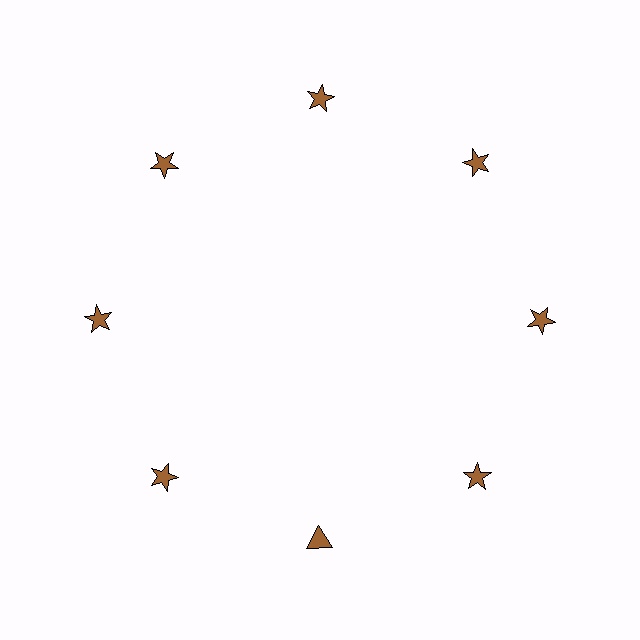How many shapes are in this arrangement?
There are 8 shapes arranged in a ring pattern.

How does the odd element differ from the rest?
It has a different shape: triangle instead of star.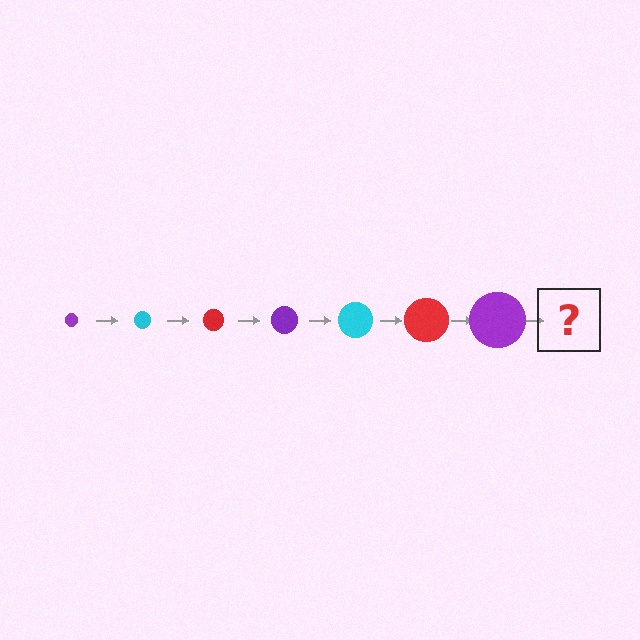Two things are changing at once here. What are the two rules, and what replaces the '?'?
The two rules are that the circle grows larger each step and the color cycles through purple, cyan, and red. The '?' should be a cyan circle, larger than the previous one.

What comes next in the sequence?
The next element should be a cyan circle, larger than the previous one.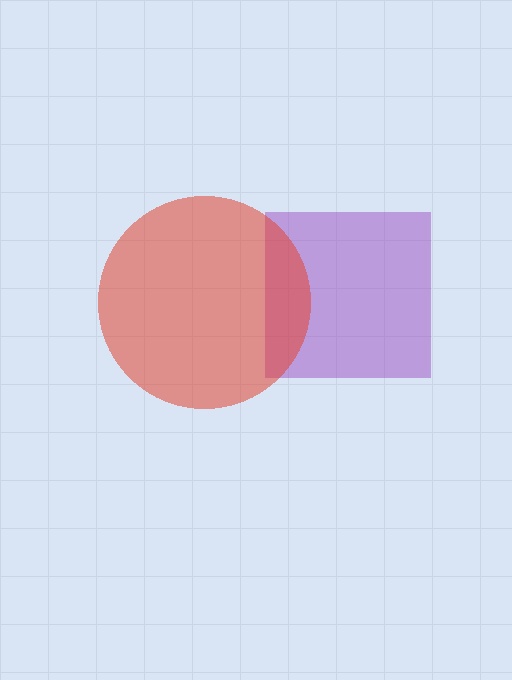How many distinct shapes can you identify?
There are 2 distinct shapes: a purple square, a red circle.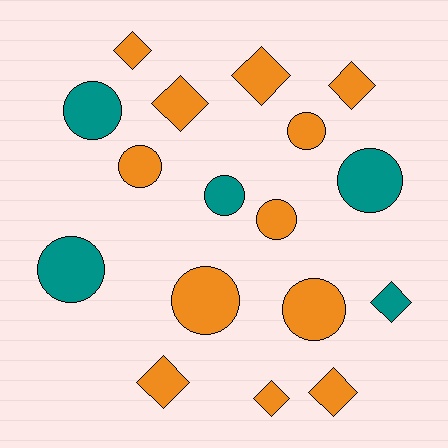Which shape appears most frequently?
Circle, with 9 objects.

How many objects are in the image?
There are 17 objects.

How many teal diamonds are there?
There is 1 teal diamond.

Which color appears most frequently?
Orange, with 12 objects.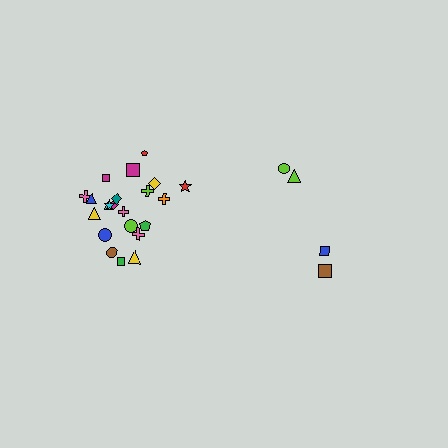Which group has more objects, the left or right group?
The left group.